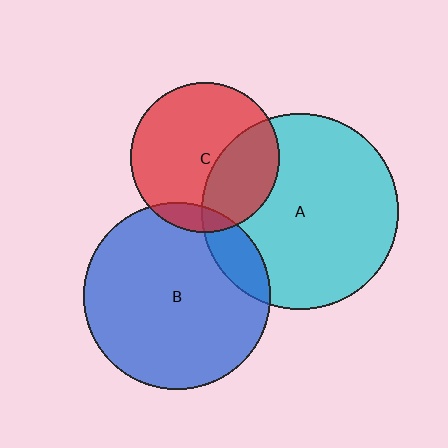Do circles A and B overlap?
Yes.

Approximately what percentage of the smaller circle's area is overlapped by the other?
Approximately 15%.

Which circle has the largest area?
Circle A (cyan).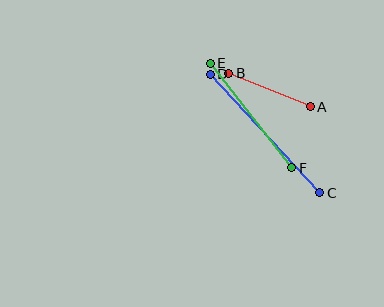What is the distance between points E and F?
The distance is approximately 133 pixels.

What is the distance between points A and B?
The distance is approximately 88 pixels.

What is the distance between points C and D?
The distance is approximately 161 pixels.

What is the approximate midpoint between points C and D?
The midpoint is at approximately (265, 133) pixels.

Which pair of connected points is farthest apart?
Points C and D are farthest apart.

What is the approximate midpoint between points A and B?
The midpoint is at approximately (269, 90) pixels.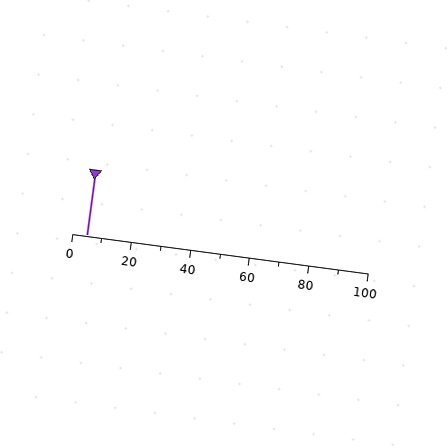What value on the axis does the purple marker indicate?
The marker indicates approximately 5.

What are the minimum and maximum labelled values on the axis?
The axis runs from 0 to 100.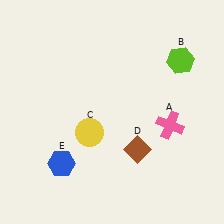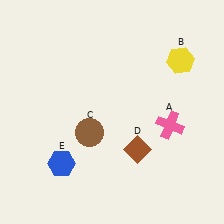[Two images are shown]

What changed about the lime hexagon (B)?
In Image 1, B is lime. In Image 2, it changed to yellow.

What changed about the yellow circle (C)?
In Image 1, C is yellow. In Image 2, it changed to brown.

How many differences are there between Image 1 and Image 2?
There are 2 differences between the two images.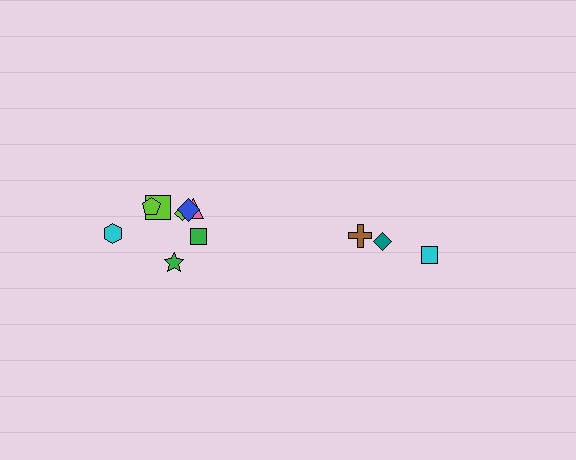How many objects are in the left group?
There are 8 objects.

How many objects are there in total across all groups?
There are 11 objects.